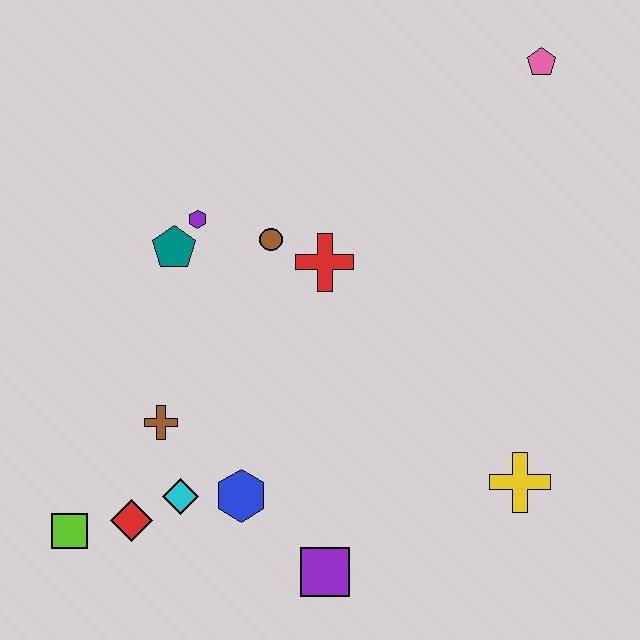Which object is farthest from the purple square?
The pink pentagon is farthest from the purple square.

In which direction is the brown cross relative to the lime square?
The brown cross is above the lime square.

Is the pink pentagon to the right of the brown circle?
Yes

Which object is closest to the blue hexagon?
The cyan diamond is closest to the blue hexagon.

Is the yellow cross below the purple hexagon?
Yes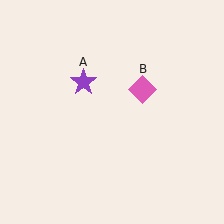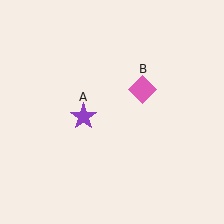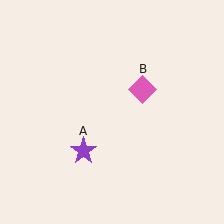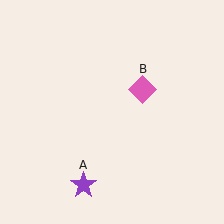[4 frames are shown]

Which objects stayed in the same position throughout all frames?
Pink diamond (object B) remained stationary.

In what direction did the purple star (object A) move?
The purple star (object A) moved down.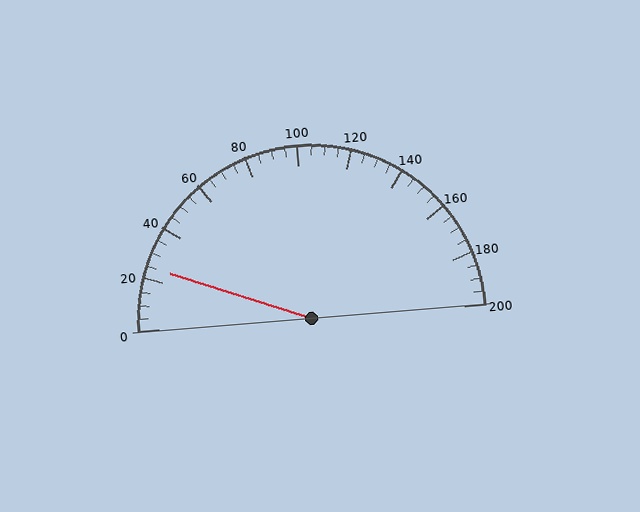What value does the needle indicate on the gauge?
The needle indicates approximately 25.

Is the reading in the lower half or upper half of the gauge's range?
The reading is in the lower half of the range (0 to 200).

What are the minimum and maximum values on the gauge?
The gauge ranges from 0 to 200.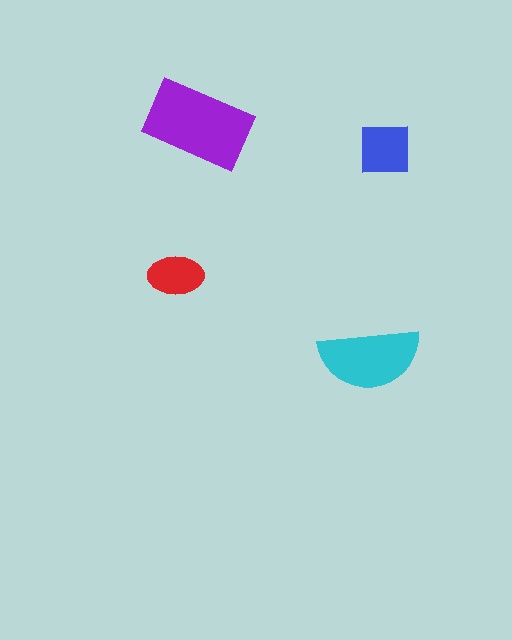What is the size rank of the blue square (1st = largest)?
3rd.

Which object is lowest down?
The cyan semicircle is bottommost.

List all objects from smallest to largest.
The red ellipse, the blue square, the cyan semicircle, the purple rectangle.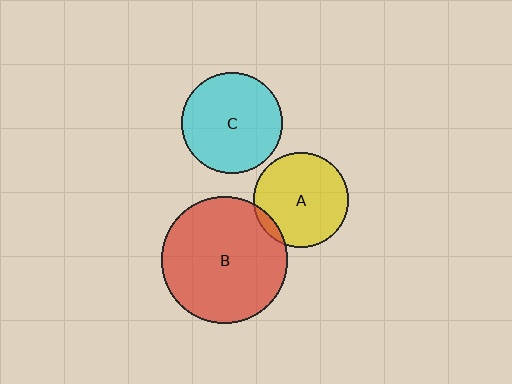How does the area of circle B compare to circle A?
Approximately 1.8 times.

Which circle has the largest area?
Circle B (red).